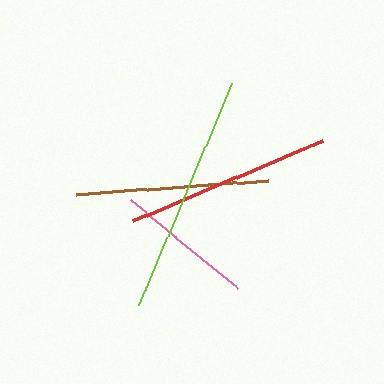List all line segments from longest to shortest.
From longest to shortest: lime, red, brown, pink.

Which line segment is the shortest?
The pink line is the shortest at approximately 139 pixels.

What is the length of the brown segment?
The brown segment is approximately 193 pixels long.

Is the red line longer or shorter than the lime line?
The lime line is longer than the red line.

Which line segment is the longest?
The lime line is the longest at approximately 241 pixels.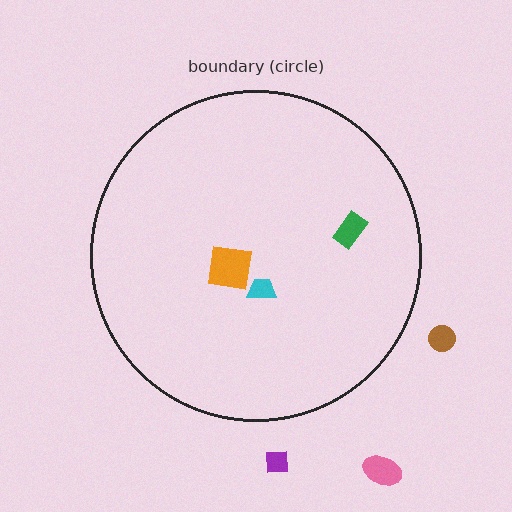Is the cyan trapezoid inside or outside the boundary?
Inside.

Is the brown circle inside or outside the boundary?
Outside.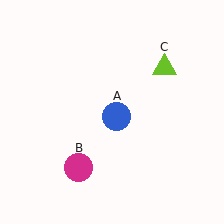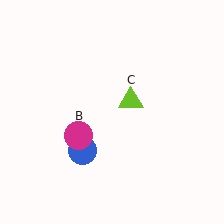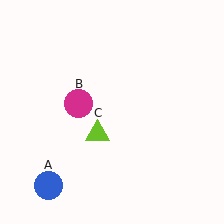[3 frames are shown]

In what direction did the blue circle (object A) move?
The blue circle (object A) moved down and to the left.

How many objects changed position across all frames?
3 objects changed position: blue circle (object A), magenta circle (object B), lime triangle (object C).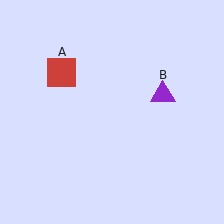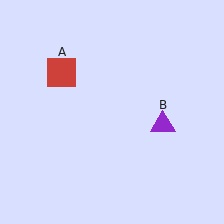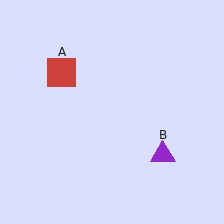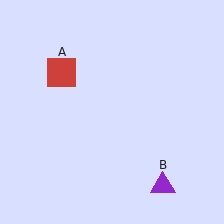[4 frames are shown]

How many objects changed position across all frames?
1 object changed position: purple triangle (object B).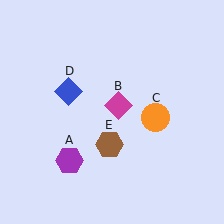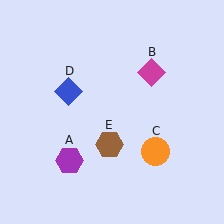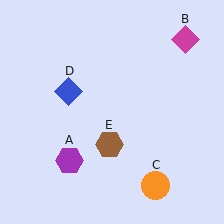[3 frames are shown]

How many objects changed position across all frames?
2 objects changed position: magenta diamond (object B), orange circle (object C).